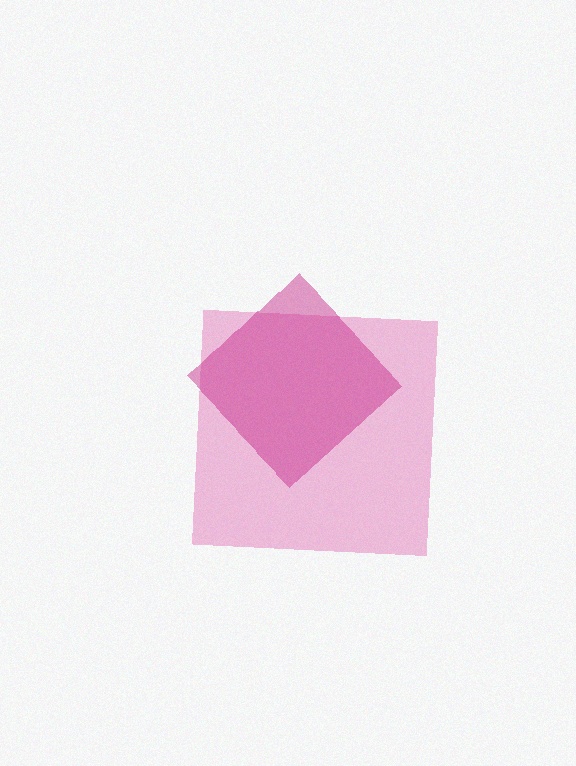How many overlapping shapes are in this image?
There are 2 overlapping shapes in the image.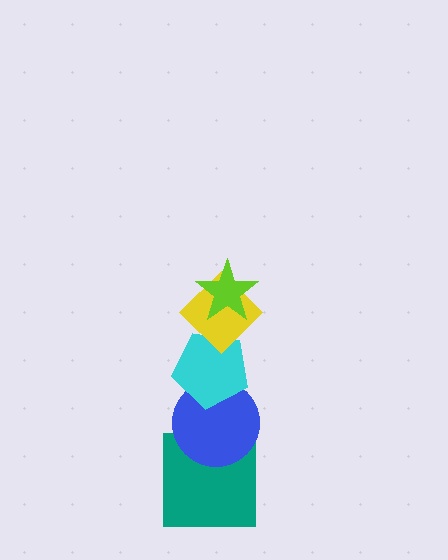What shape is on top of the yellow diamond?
The lime star is on top of the yellow diamond.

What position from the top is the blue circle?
The blue circle is 4th from the top.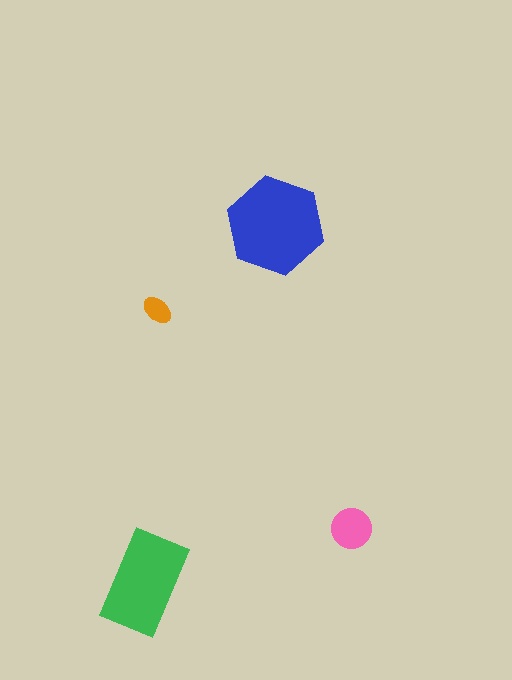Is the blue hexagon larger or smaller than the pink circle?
Larger.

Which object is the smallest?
The orange ellipse.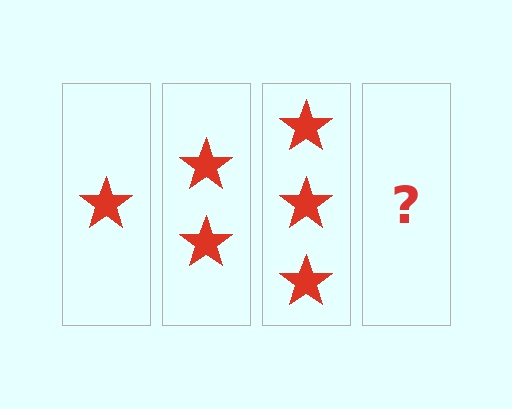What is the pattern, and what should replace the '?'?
The pattern is that each step adds one more star. The '?' should be 4 stars.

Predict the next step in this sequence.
The next step is 4 stars.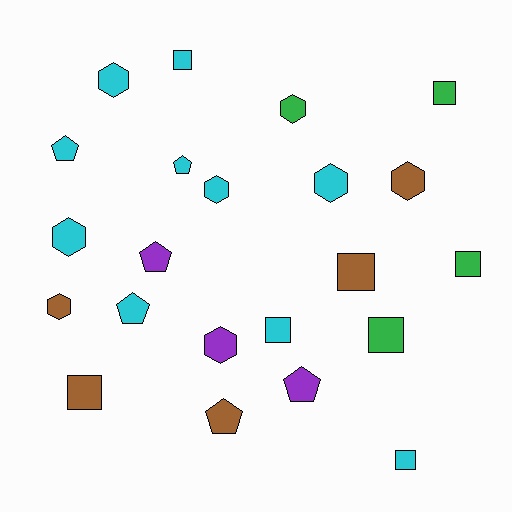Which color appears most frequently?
Cyan, with 10 objects.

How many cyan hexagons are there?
There are 4 cyan hexagons.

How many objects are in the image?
There are 22 objects.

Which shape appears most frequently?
Square, with 8 objects.